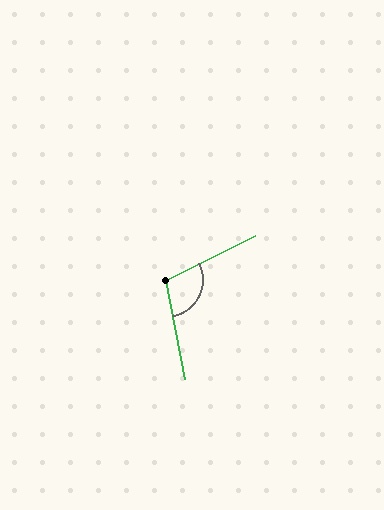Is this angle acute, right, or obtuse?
It is obtuse.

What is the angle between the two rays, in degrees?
Approximately 106 degrees.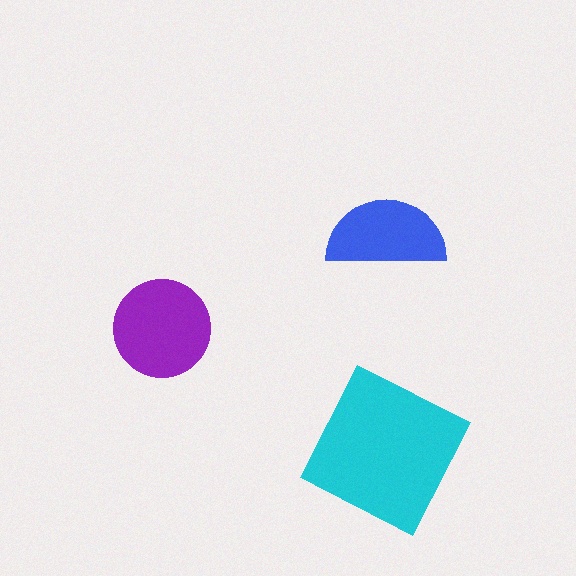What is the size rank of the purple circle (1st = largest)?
2nd.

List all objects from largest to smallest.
The cyan square, the purple circle, the blue semicircle.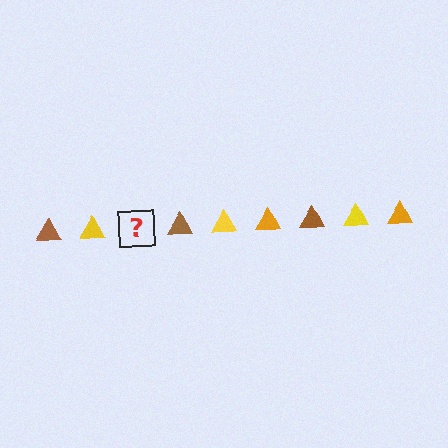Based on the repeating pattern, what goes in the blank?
The blank should be an orange triangle.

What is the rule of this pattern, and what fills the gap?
The rule is that the pattern cycles through brown, yellow, orange triangles. The gap should be filled with an orange triangle.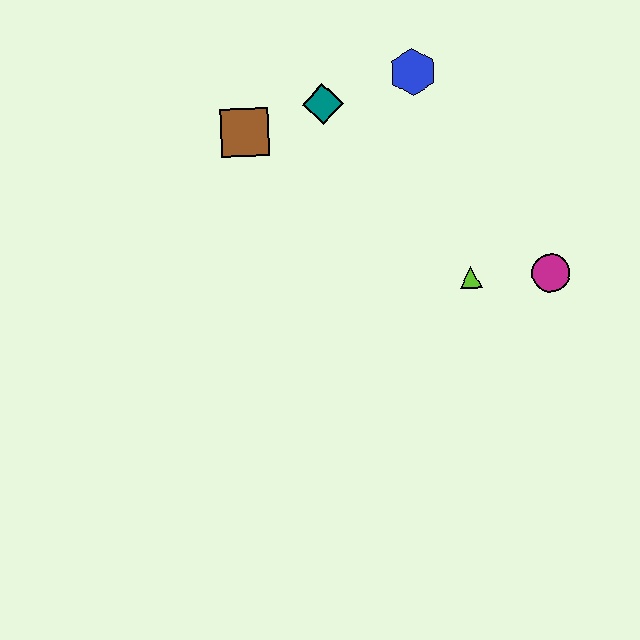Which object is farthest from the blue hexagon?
The magenta circle is farthest from the blue hexagon.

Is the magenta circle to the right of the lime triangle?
Yes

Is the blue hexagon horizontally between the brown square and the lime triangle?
Yes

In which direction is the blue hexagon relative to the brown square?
The blue hexagon is to the right of the brown square.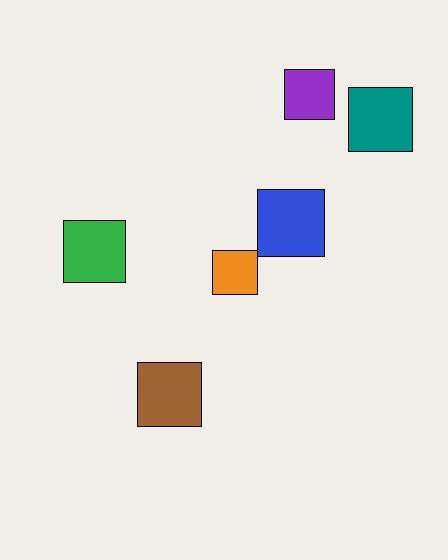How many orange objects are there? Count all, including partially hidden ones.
There is 1 orange object.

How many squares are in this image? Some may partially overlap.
There are 6 squares.